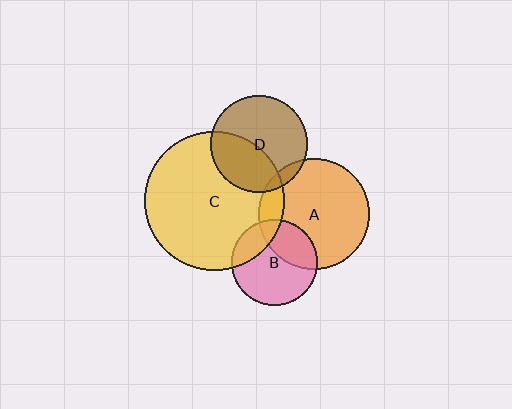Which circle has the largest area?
Circle C (yellow).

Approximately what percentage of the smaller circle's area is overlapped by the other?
Approximately 15%.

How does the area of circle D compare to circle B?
Approximately 1.3 times.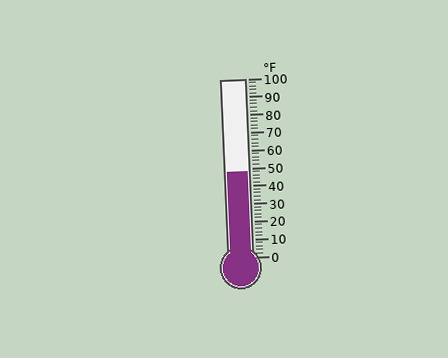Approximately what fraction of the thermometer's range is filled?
The thermometer is filled to approximately 50% of its range.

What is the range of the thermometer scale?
The thermometer scale ranges from 0°F to 100°F.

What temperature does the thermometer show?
The thermometer shows approximately 48°F.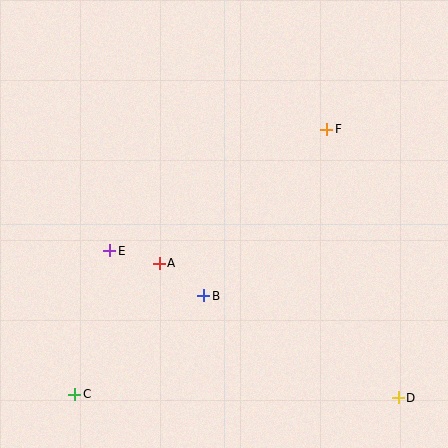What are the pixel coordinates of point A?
Point A is at (159, 263).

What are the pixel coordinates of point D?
Point D is at (398, 398).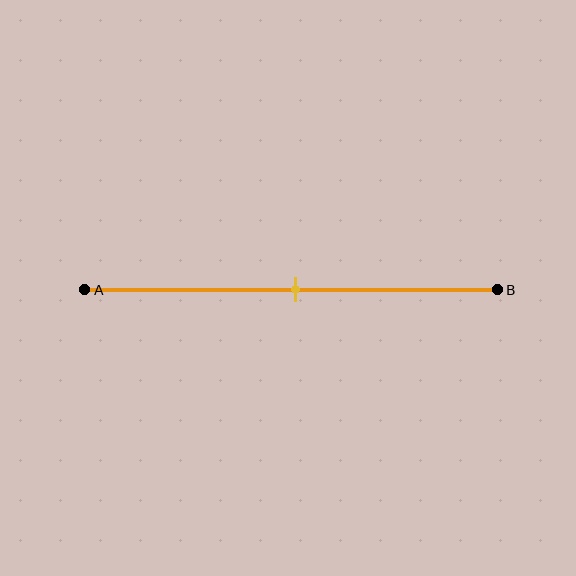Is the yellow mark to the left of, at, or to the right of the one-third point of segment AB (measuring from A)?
The yellow mark is to the right of the one-third point of segment AB.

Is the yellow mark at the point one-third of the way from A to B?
No, the mark is at about 50% from A, not at the 33% one-third point.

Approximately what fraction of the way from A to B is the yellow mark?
The yellow mark is approximately 50% of the way from A to B.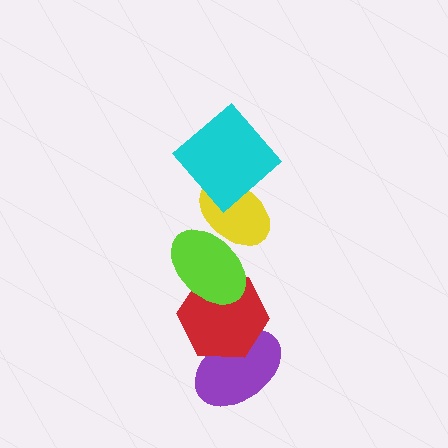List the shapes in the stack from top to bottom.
From top to bottom: the cyan diamond, the yellow ellipse, the lime ellipse, the red hexagon, the purple ellipse.